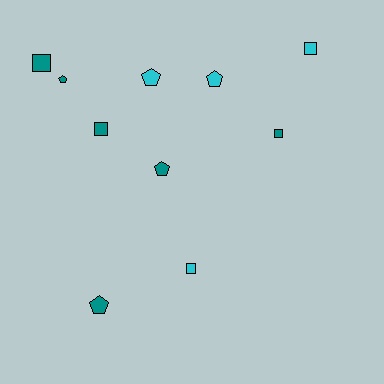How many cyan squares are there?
There are 2 cyan squares.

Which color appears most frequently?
Teal, with 6 objects.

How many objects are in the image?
There are 10 objects.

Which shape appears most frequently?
Square, with 5 objects.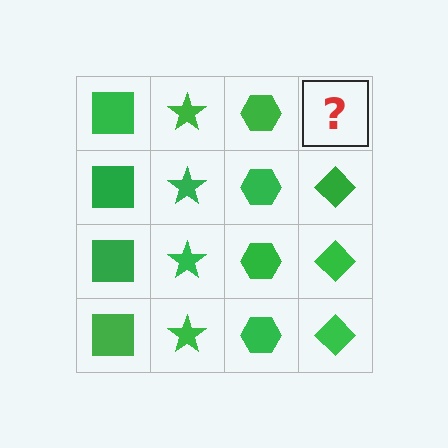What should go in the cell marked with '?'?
The missing cell should contain a green diamond.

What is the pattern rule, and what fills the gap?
The rule is that each column has a consistent shape. The gap should be filled with a green diamond.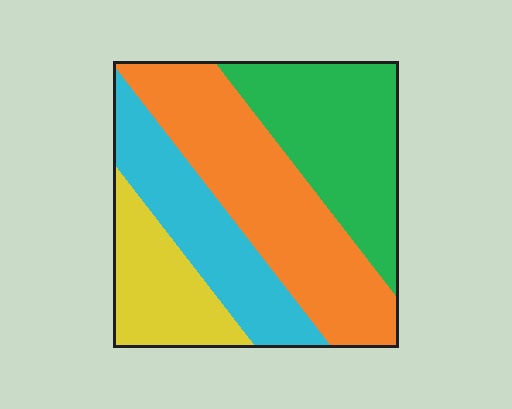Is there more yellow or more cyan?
Cyan.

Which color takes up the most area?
Orange, at roughly 35%.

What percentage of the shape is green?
Green takes up about one quarter (1/4) of the shape.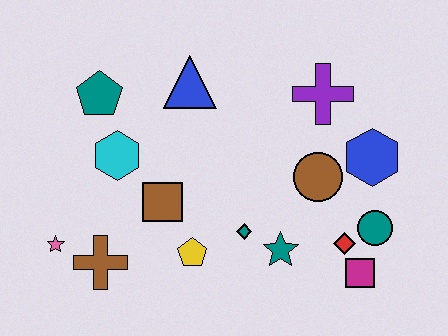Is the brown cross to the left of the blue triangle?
Yes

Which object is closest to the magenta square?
The red diamond is closest to the magenta square.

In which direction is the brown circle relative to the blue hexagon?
The brown circle is to the left of the blue hexagon.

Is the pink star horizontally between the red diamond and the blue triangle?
No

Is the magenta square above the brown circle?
No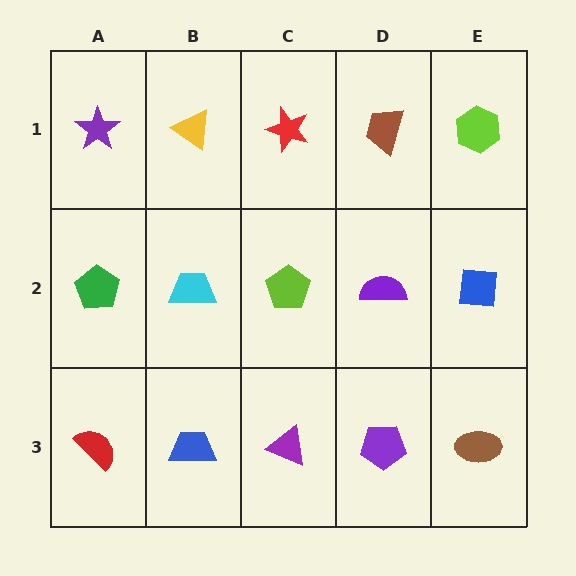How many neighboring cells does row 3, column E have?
2.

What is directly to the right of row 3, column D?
A brown ellipse.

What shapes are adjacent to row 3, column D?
A purple semicircle (row 2, column D), a purple triangle (row 3, column C), a brown ellipse (row 3, column E).